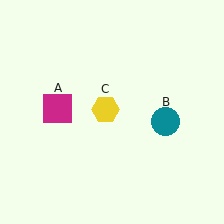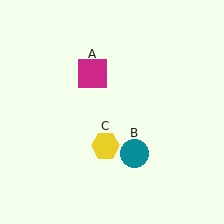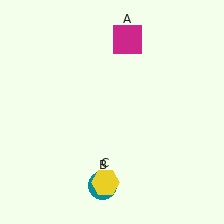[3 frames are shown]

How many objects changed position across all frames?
3 objects changed position: magenta square (object A), teal circle (object B), yellow hexagon (object C).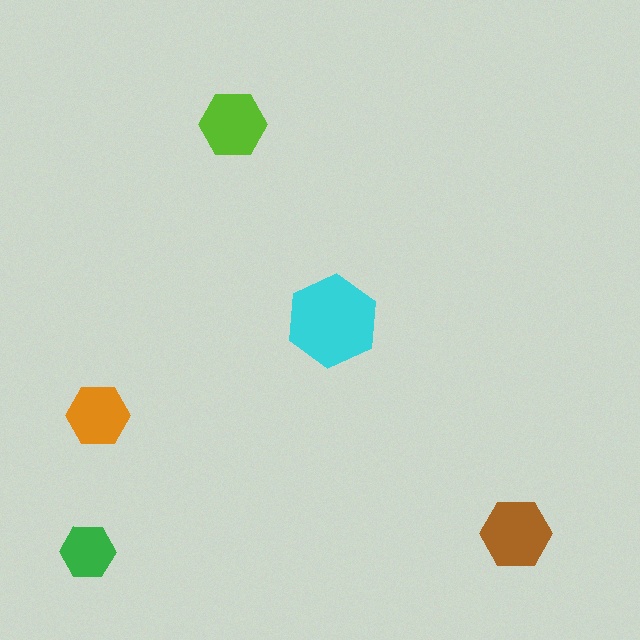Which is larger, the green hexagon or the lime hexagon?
The lime one.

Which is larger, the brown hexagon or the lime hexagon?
The brown one.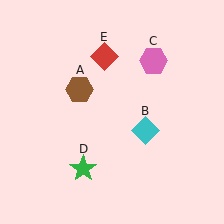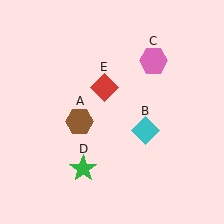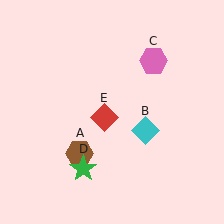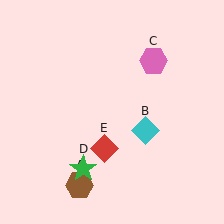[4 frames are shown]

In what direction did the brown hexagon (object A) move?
The brown hexagon (object A) moved down.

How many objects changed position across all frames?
2 objects changed position: brown hexagon (object A), red diamond (object E).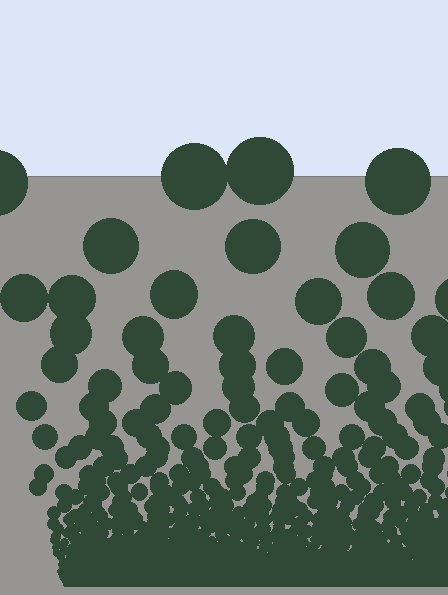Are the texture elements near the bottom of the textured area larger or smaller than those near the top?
Smaller. The gradient is inverted — elements near the bottom are smaller and denser.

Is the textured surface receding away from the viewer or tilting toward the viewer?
The surface appears to tilt toward the viewer. Texture elements get larger and sparser toward the top.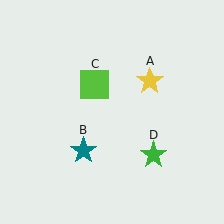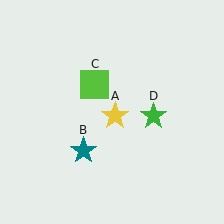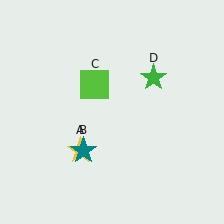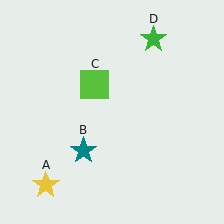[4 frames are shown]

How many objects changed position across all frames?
2 objects changed position: yellow star (object A), green star (object D).